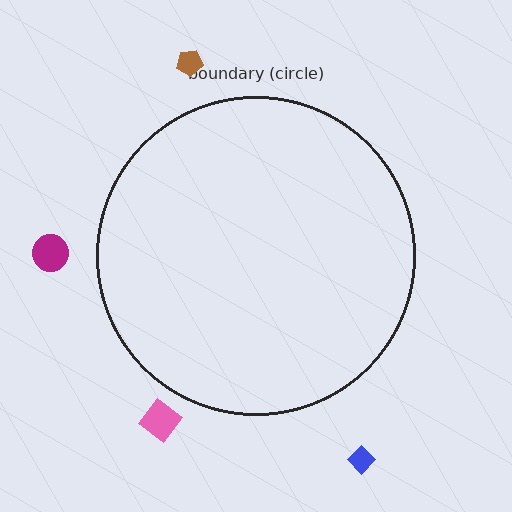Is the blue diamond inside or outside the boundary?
Outside.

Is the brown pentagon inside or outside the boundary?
Outside.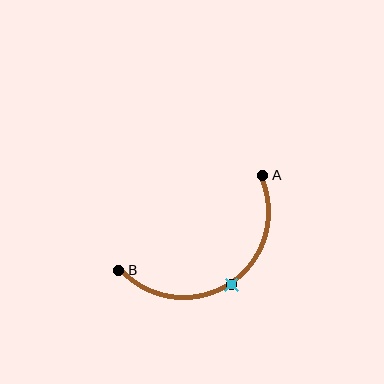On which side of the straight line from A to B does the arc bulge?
The arc bulges below the straight line connecting A and B.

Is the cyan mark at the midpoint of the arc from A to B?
Yes. The cyan mark lies on the arc at equal arc-length from both A and B — it is the arc midpoint.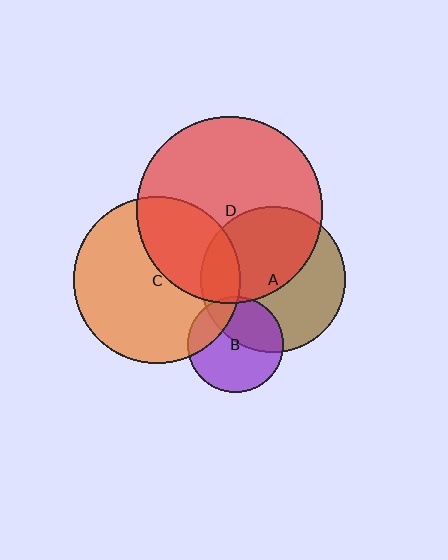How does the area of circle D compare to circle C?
Approximately 1.2 times.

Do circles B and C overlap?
Yes.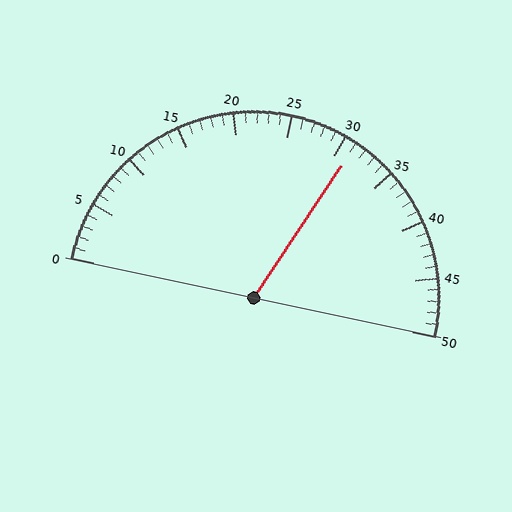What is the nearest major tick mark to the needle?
The nearest major tick mark is 30.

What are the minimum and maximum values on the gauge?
The gauge ranges from 0 to 50.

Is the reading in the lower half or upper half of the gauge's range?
The reading is in the upper half of the range (0 to 50).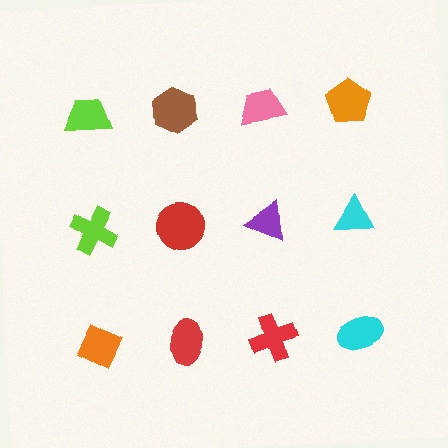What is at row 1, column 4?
An orange pentagon.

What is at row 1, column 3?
A pink trapezoid.